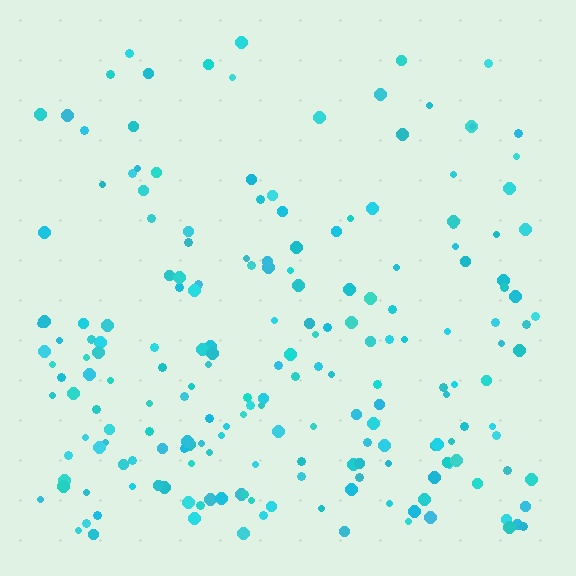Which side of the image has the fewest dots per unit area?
The top.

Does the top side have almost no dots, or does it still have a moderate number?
Still a moderate number, just noticeably fewer than the bottom.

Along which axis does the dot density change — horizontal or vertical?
Vertical.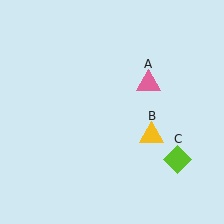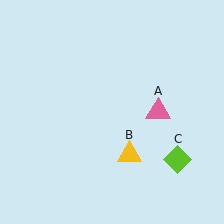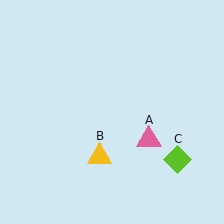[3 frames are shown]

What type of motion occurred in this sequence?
The pink triangle (object A), yellow triangle (object B) rotated clockwise around the center of the scene.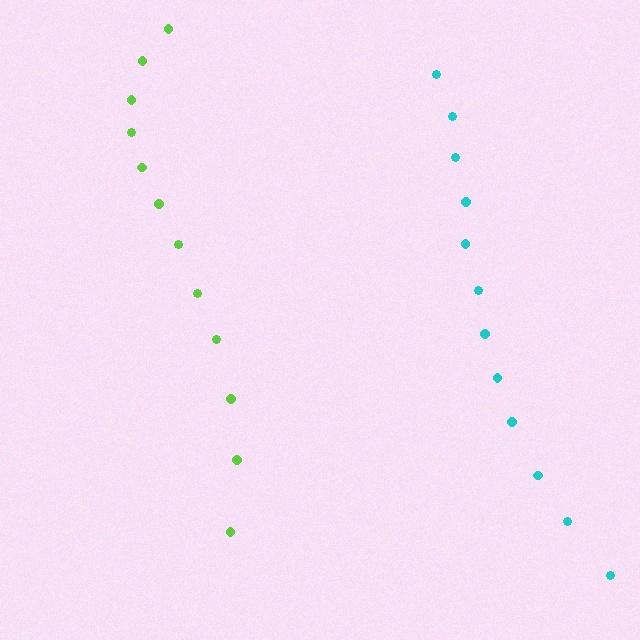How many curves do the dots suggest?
There are 2 distinct paths.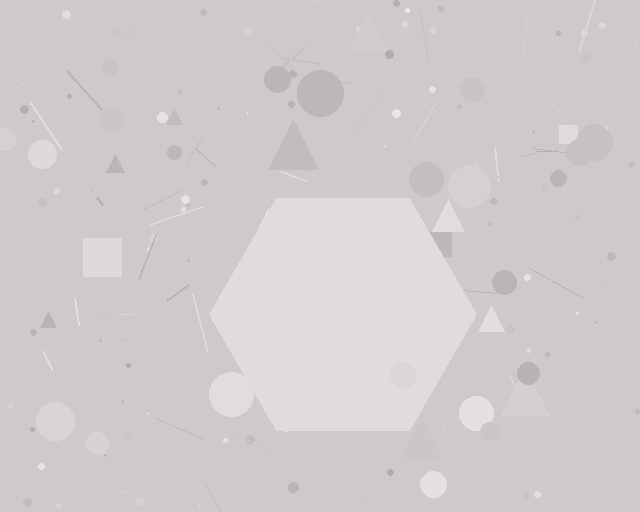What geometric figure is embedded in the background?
A hexagon is embedded in the background.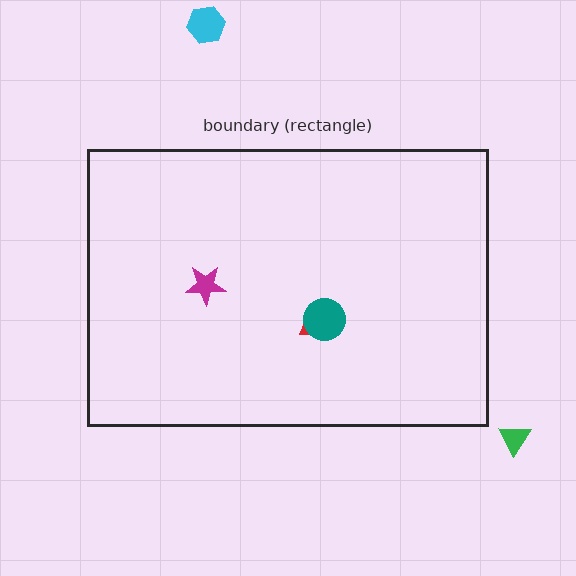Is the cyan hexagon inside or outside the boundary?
Outside.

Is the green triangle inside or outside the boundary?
Outside.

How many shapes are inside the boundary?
3 inside, 2 outside.